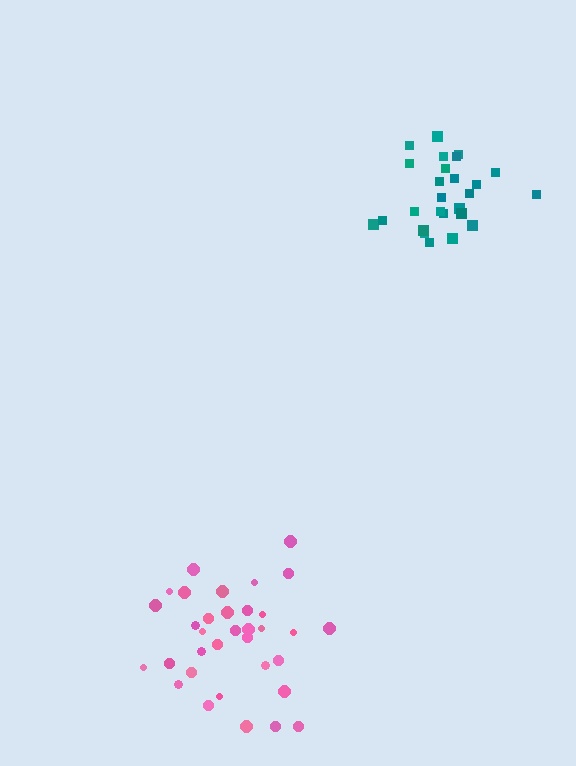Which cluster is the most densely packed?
Teal.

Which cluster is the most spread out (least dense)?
Pink.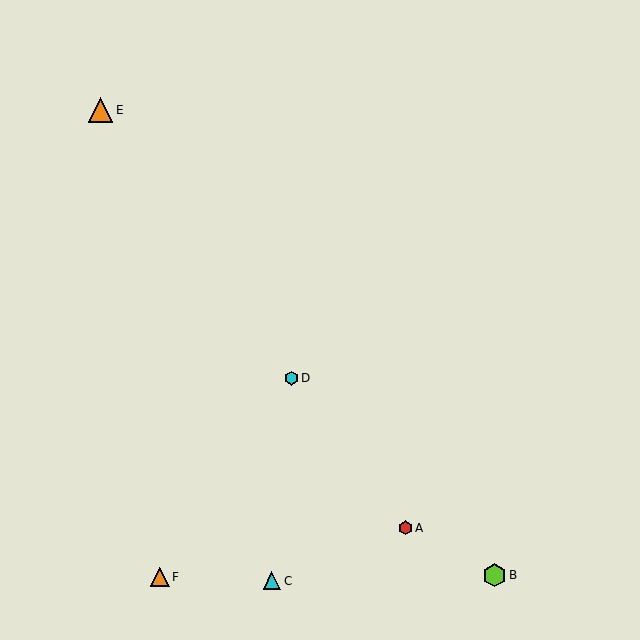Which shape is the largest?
The orange triangle (labeled E) is the largest.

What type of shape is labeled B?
Shape B is a lime hexagon.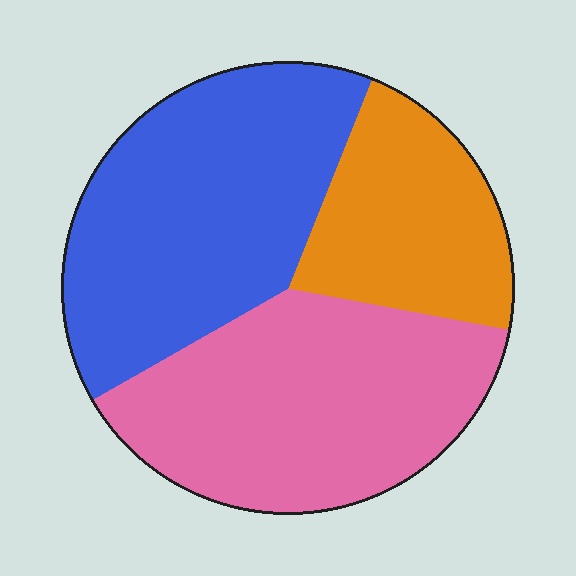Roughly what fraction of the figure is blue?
Blue covers 39% of the figure.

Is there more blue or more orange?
Blue.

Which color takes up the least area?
Orange, at roughly 20%.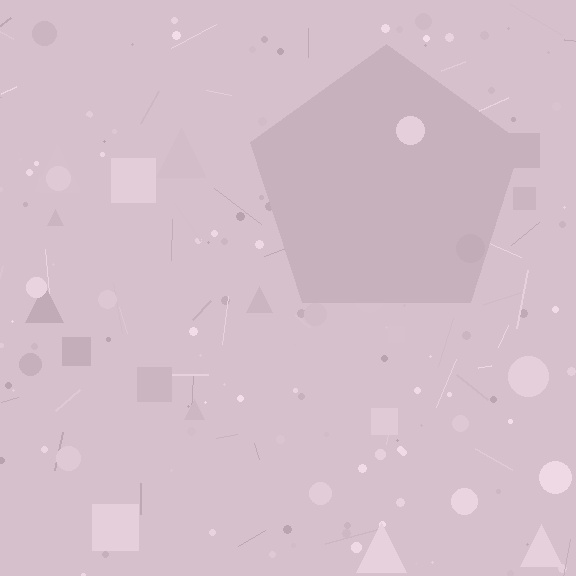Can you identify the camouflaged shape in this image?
The camouflaged shape is a pentagon.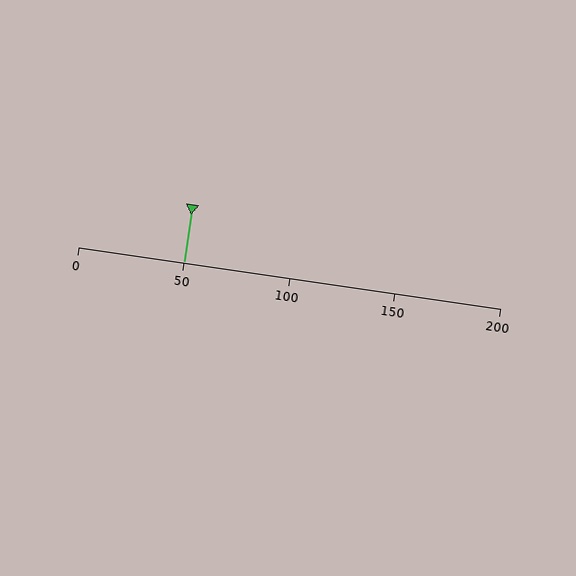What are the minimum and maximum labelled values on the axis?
The axis runs from 0 to 200.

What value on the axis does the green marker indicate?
The marker indicates approximately 50.